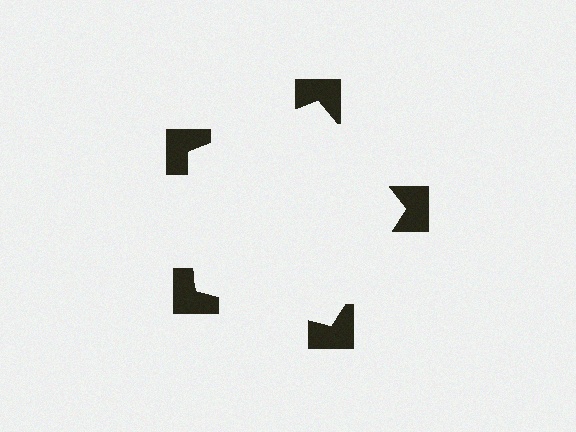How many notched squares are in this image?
There are 5 — one at each vertex of the illusory pentagon.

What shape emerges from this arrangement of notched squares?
An illusory pentagon — its edges are inferred from the aligned wedge cuts in the notched squares, not physically drawn.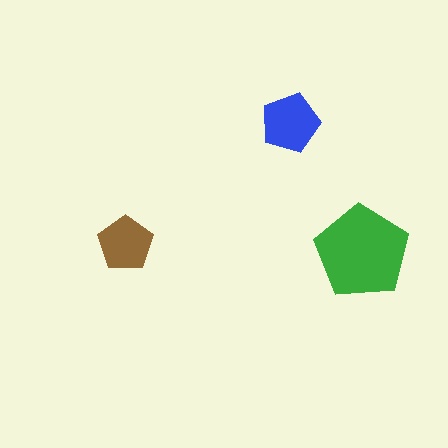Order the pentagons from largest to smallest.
the green one, the blue one, the brown one.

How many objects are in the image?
There are 3 objects in the image.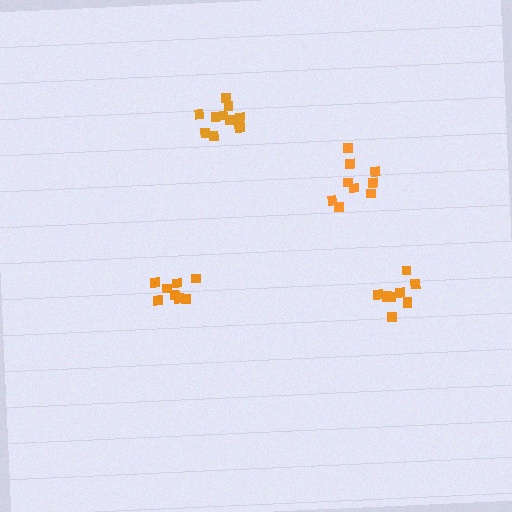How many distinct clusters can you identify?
There are 4 distinct clusters.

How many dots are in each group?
Group 1: 9 dots, Group 2: 11 dots, Group 3: 8 dots, Group 4: 10 dots (38 total).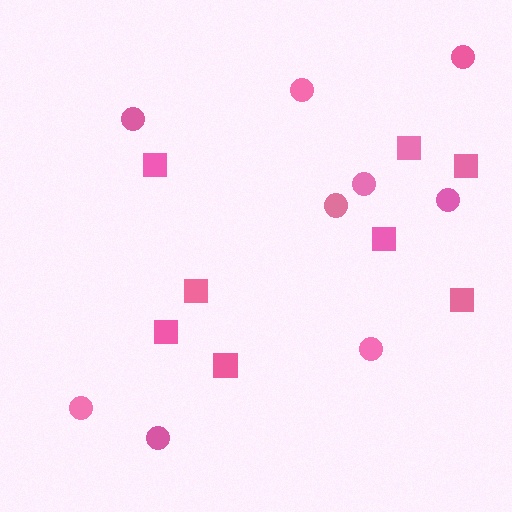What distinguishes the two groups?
There are 2 groups: one group of squares (8) and one group of circles (9).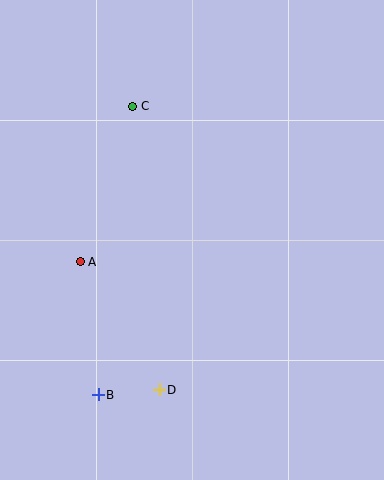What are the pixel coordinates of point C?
Point C is at (133, 106).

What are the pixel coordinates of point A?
Point A is at (80, 262).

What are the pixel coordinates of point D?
Point D is at (159, 390).